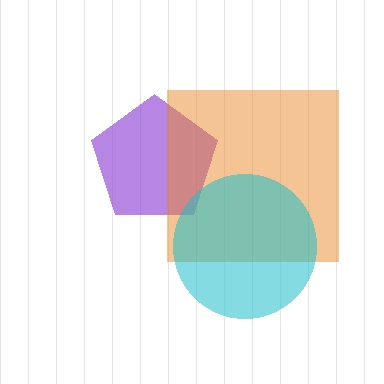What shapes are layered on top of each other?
The layered shapes are: a purple pentagon, an orange square, a cyan circle.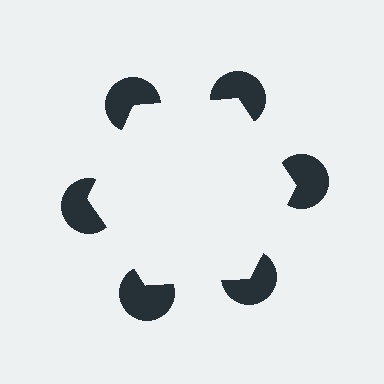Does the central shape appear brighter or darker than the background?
It typically appears slightly brighter than the background, even though no actual brightness change is drawn.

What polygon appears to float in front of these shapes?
An illusory hexagon — its edges are inferred from the aligned wedge cuts in the pac-man discs, not physically drawn.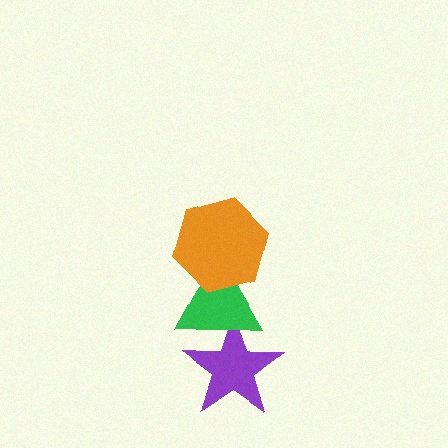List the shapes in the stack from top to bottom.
From top to bottom: the orange hexagon, the green triangle, the purple star.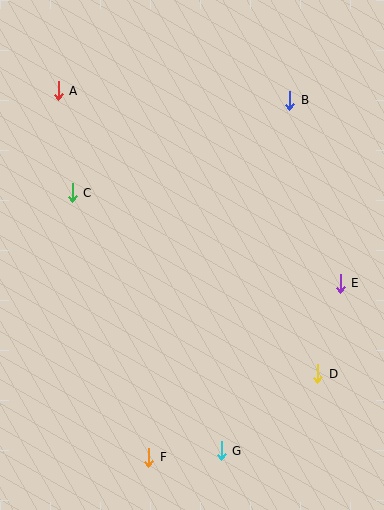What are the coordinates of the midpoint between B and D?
The midpoint between B and D is at (304, 237).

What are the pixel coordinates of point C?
Point C is at (72, 193).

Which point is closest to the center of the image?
Point C at (72, 193) is closest to the center.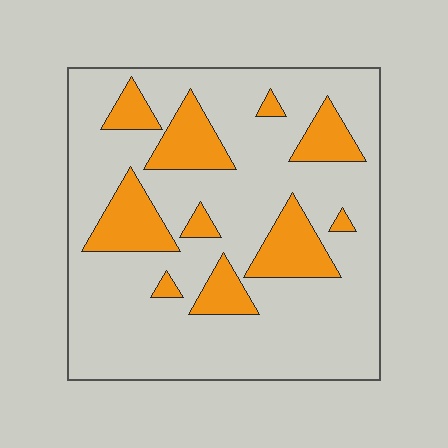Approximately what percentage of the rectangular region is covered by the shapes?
Approximately 20%.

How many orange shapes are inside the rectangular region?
10.